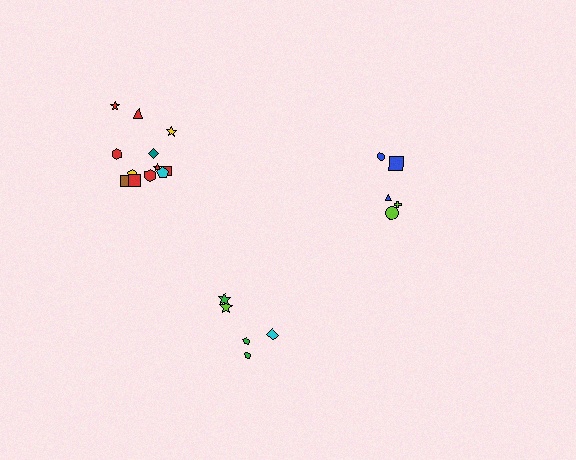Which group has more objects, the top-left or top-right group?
The top-left group.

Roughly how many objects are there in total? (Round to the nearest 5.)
Roughly 20 objects in total.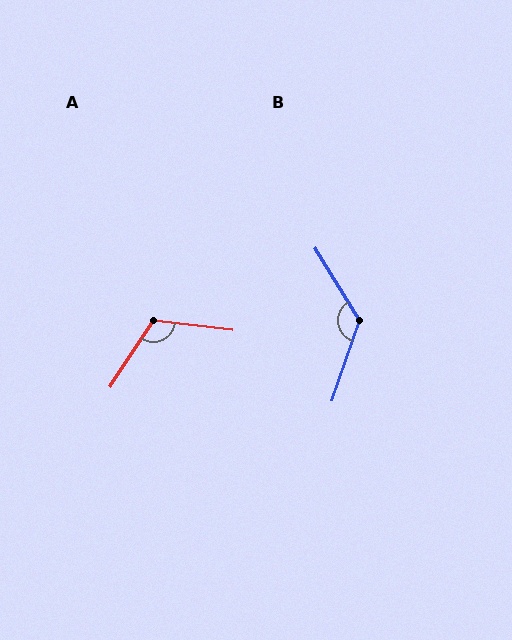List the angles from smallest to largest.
A (116°), B (130°).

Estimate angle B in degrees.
Approximately 130 degrees.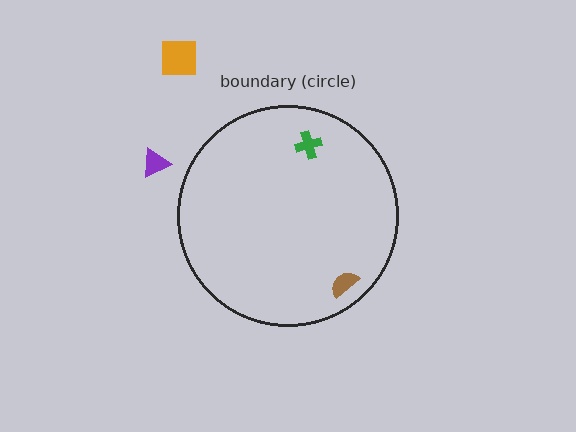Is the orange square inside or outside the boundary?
Outside.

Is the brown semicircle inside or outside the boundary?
Inside.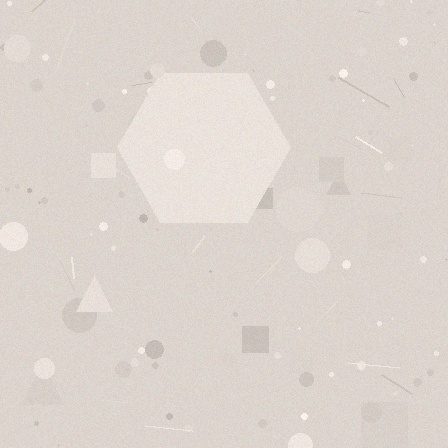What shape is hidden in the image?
A hexagon is hidden in the image.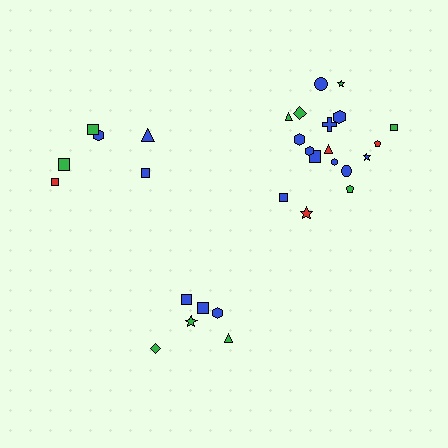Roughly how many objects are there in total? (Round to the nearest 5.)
Roughly 30 objects in total.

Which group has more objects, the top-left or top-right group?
The top-right group.